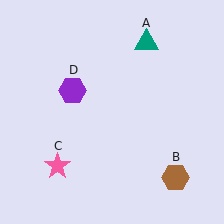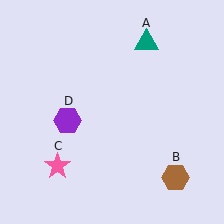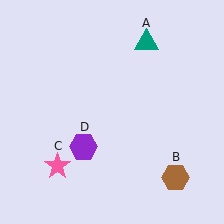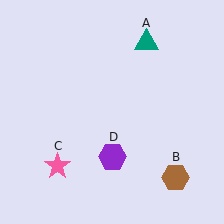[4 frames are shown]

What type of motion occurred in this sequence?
The purple hexagon (object D) rotated counterclockwise around the center of the scene.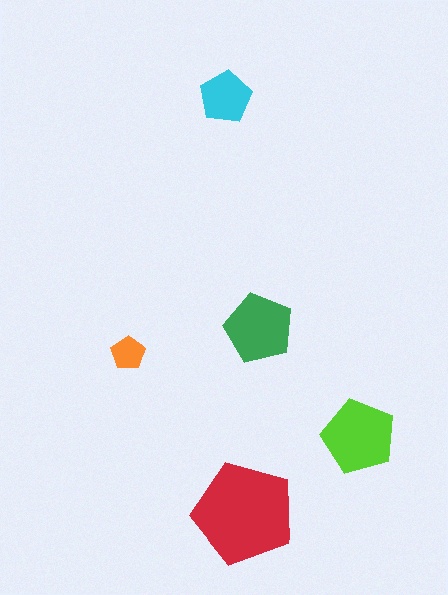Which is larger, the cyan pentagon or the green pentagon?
The green one.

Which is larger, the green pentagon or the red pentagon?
The red one.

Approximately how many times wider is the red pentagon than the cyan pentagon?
About 2 times wider.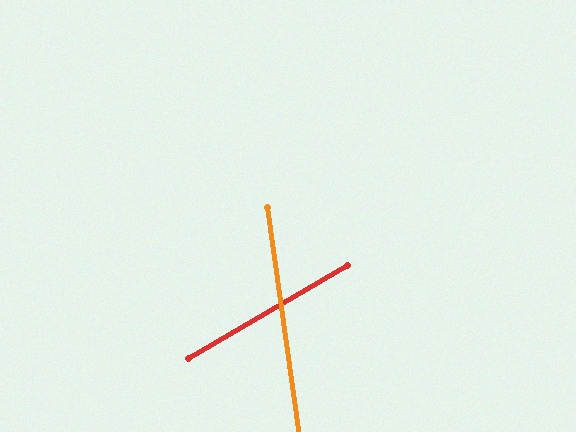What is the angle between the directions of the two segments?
Approximately 67 degrees.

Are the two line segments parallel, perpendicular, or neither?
Neither parallel nor perpendicular — they differ by about 67°.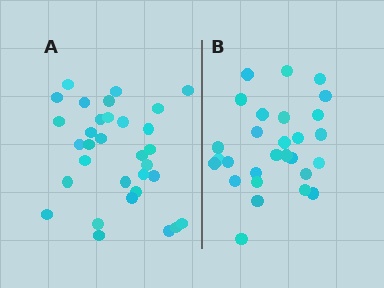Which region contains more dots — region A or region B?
Region A (the left region) has more dots.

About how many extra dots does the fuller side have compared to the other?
Region A has about 4 more dots than region B.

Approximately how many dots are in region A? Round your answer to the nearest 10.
About 30 dots. (The exact count is 32, which rounds to 30.)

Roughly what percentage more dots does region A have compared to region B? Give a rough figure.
About 15% more.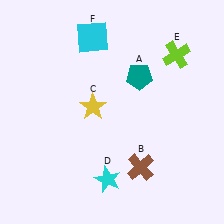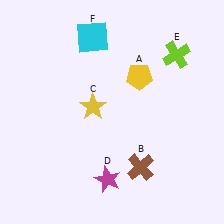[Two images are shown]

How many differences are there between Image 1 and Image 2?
There are 2 differences between the two images.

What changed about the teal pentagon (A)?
In Image 1, A is teal. In Image 2, it changed to yellow.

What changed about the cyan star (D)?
In Image 1, D is cyan. In Image 2, it changed to magenta.